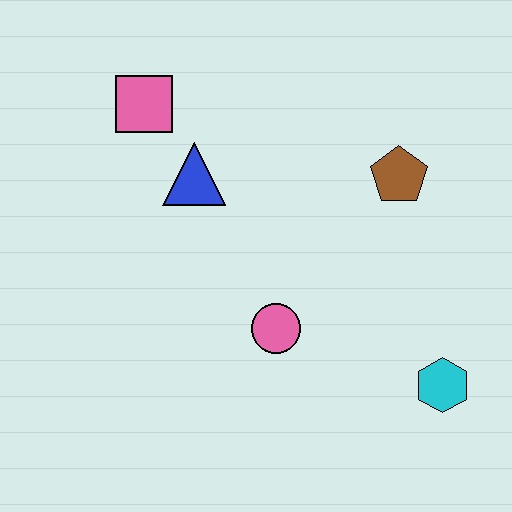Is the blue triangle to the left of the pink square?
No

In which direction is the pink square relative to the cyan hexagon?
The pink square is to the left of the cyan hexagon.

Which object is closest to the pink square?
The blue triangle is closest to the pink square.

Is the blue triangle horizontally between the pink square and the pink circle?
Yes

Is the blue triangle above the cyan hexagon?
Yes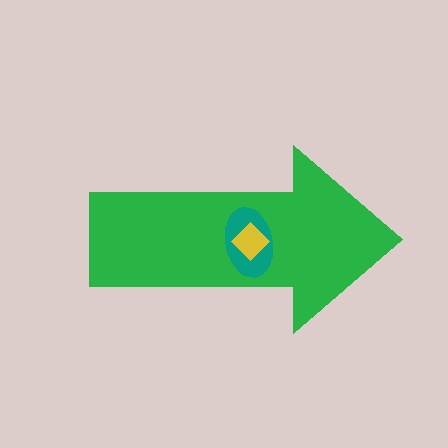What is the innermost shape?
The yellow diamond.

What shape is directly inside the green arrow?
The teal ellipse.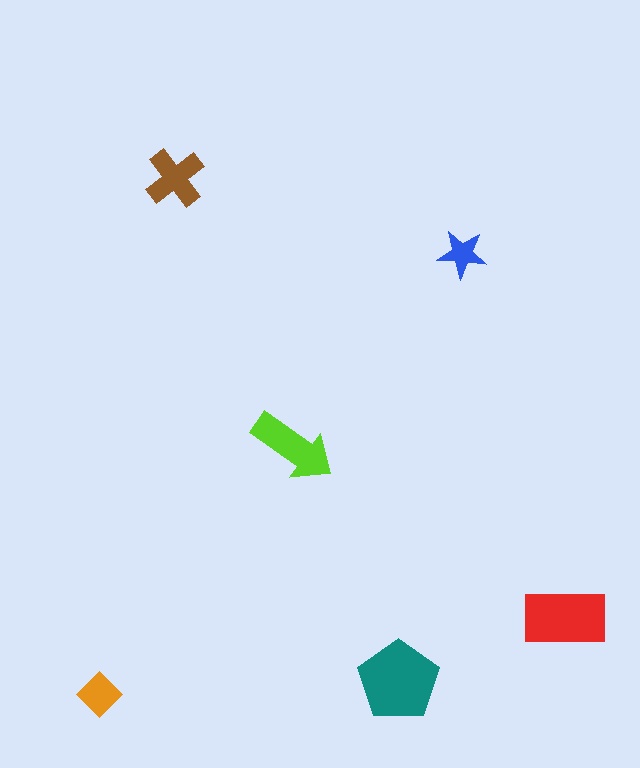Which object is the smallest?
The blue star.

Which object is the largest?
The teal pentagon.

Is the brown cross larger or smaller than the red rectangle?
Smaller.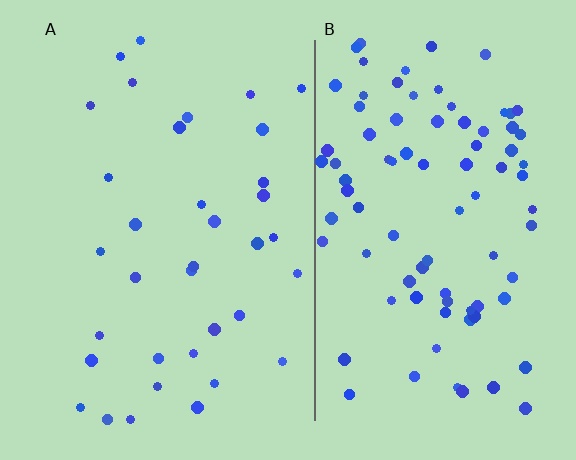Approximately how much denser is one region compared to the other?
Approximately 2.5× — region B over region A.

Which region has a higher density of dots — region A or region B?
B (the right).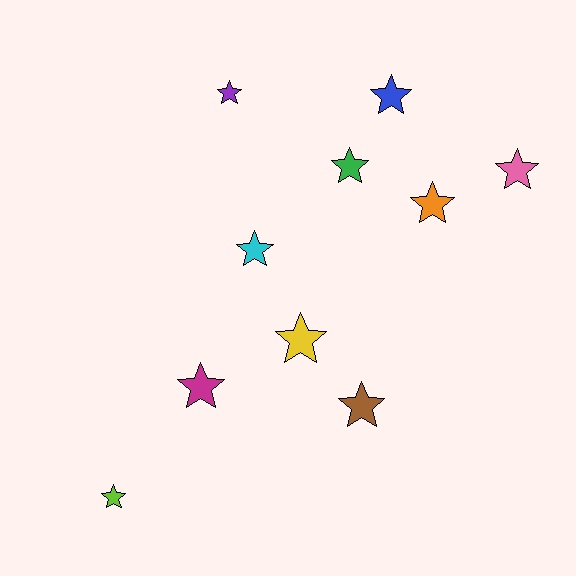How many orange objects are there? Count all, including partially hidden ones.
There is 1 orange object.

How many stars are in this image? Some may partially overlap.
There are 10 stars.